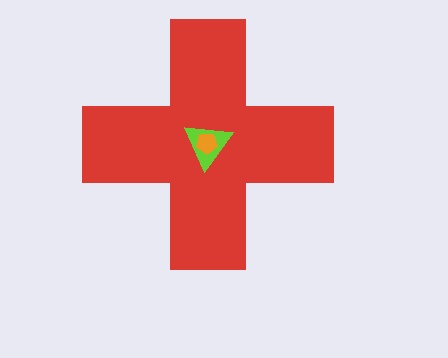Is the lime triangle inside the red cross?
Yes.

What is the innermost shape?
The orange pentagon.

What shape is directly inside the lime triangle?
The orange pentagon.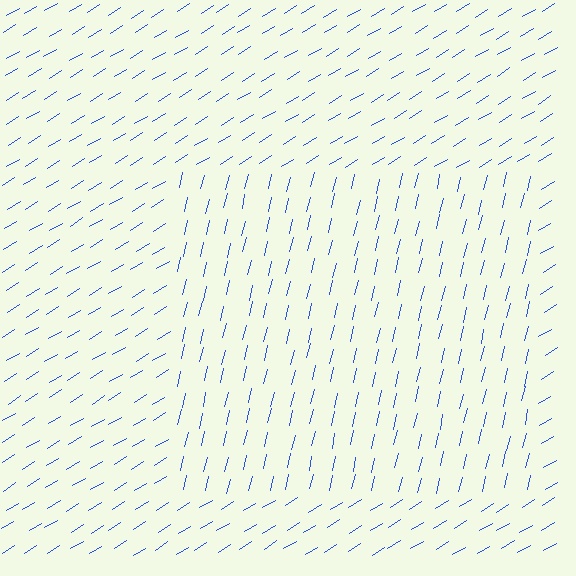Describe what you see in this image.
The image is filled with small blue line segments. A rectangle region in the image has lines oriented differently from the surrounding lines, creating a visible texture boundary.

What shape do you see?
I see a rectangle.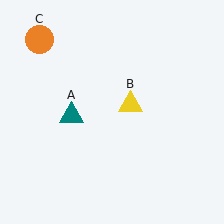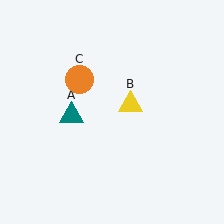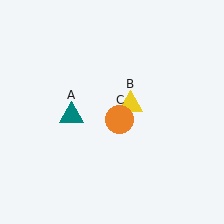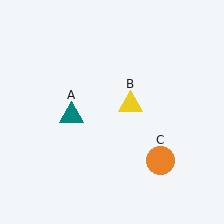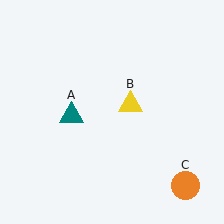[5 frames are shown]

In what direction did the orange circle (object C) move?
The orange circle (object C) moved down and to the right.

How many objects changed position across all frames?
1 object changed position: orange circle (object C).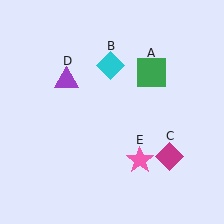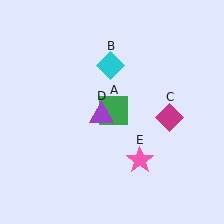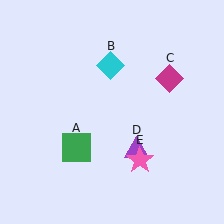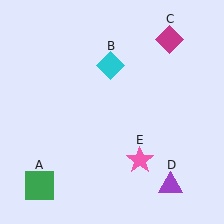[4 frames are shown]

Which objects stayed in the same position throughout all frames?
Cyan diamond (object B) and pink star (object E) remained stationary.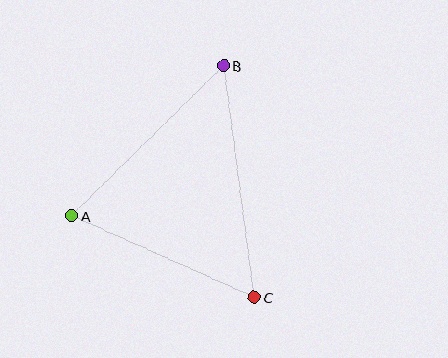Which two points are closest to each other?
Points A and C are closest to each other.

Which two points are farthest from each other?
Points B and C are farthest from each other.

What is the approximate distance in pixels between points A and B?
The distance between A and B is approximately 213 pixels.